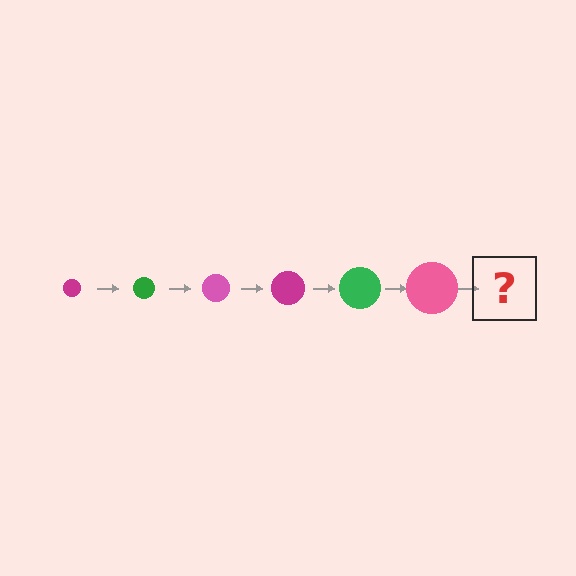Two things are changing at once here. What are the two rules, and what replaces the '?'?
The two rules are that the circle grows larger each step and the color cycles through magenta, green, and pink. The '?' should be a magenta circle, larger than the previous one.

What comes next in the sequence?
The next element should be a magenta circle, larger than the previous one.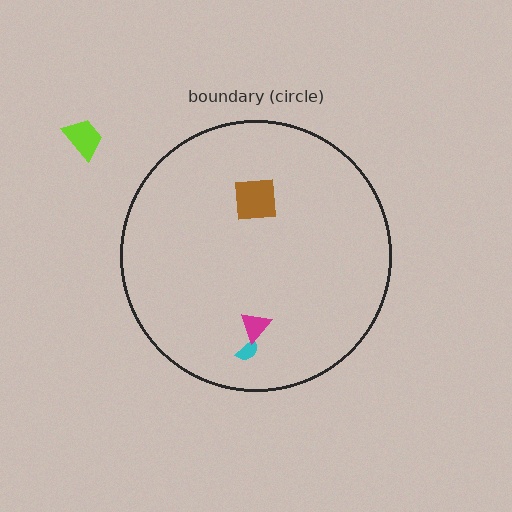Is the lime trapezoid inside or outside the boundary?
Outside.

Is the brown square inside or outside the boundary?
Inside.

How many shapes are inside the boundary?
3 inside, 1 outside.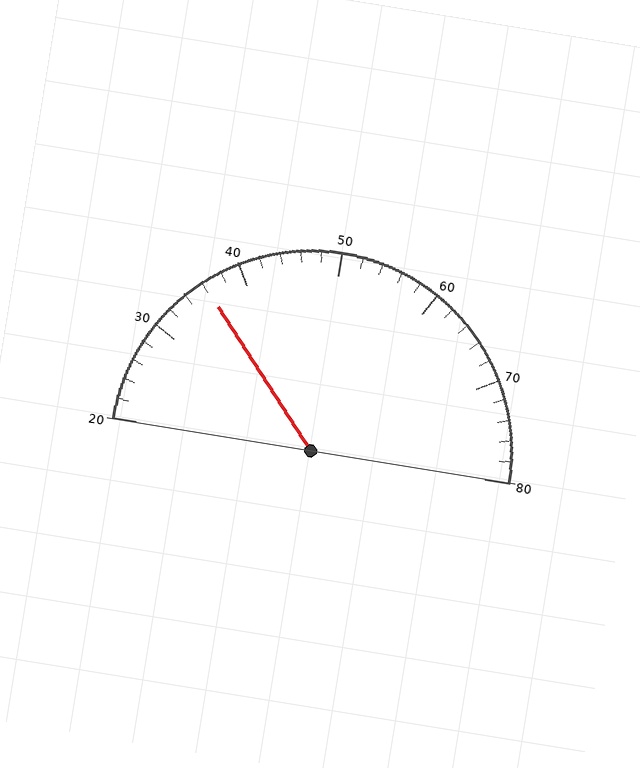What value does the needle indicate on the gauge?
The needle indicates approximately 36.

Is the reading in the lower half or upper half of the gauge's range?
The reading is in the lower half of the range (20 to 80).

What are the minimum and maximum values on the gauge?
The gauge ranges from 20 to 80.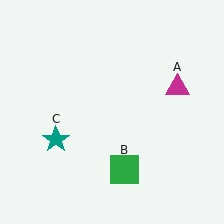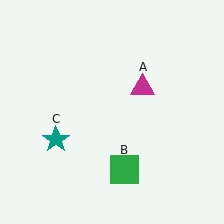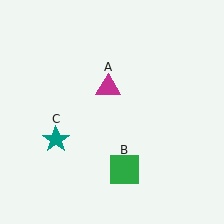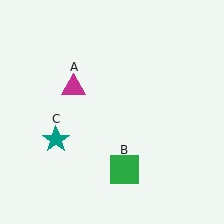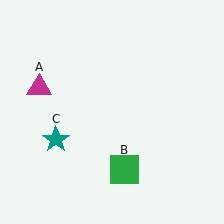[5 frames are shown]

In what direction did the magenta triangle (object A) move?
The magenta triangle (object A) moved left.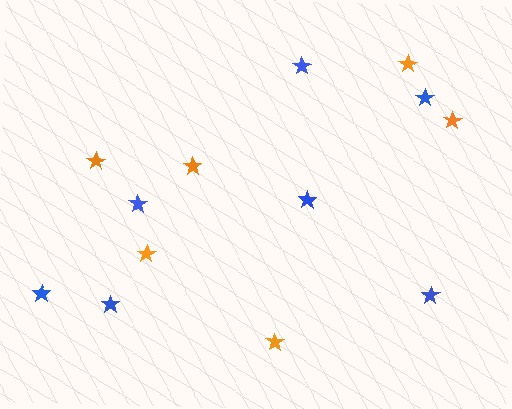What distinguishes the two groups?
There are 2 groups: one group of blue stars (7) and one group of orange stars (6).